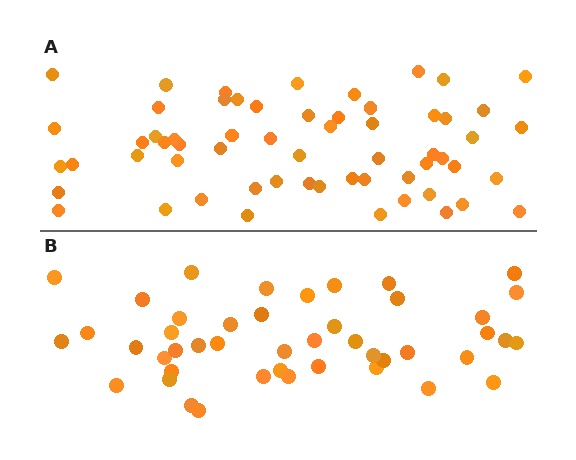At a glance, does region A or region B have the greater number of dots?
Region A (the top region) has more dots.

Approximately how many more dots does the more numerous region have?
Region A has approximately 15 more dots than region B.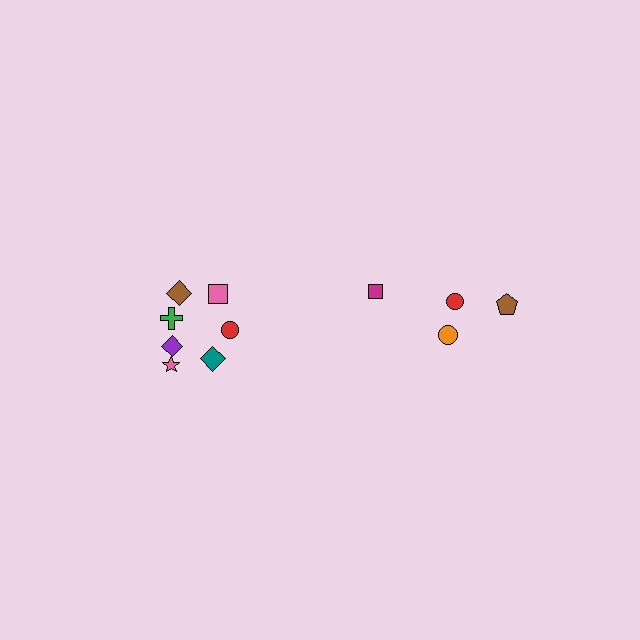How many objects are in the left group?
There are 7 objects.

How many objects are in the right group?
There are 4 objects.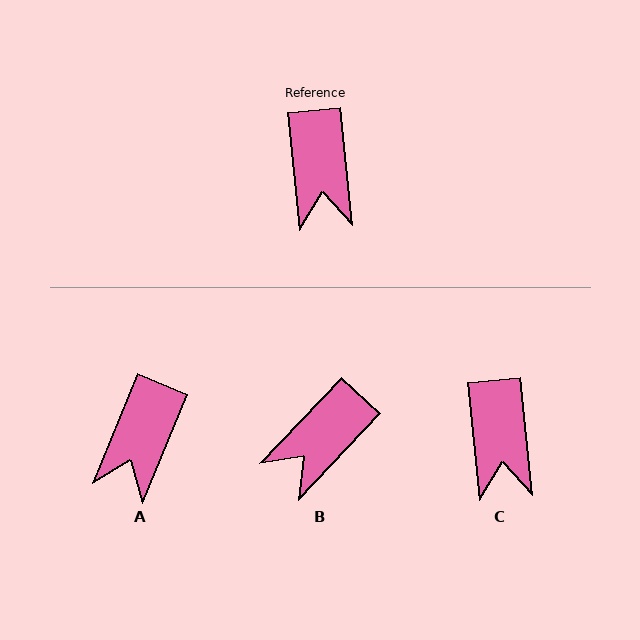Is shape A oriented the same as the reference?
No, it is off by about 28 degrees.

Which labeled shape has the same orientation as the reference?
C.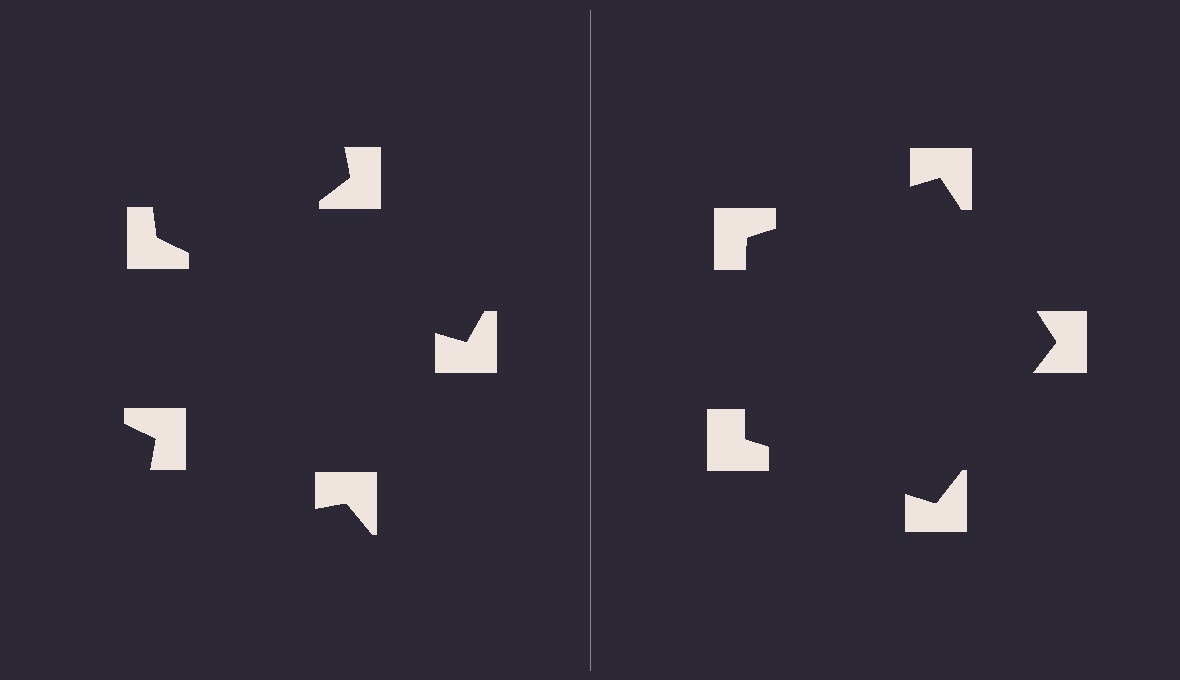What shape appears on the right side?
An illusory pentagon.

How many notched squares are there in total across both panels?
10 — 5 on each side.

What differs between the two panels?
The notched squares are positioned identically on both sides; only the wedge orientations differ. On the right they align to a pentagon; on the left they are misaligned.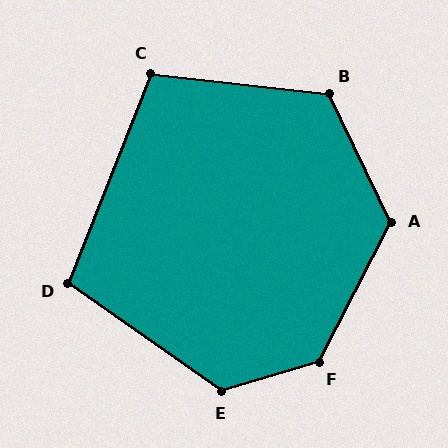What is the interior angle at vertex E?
Approximately 128 degrees (obtuse).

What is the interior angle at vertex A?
Approximately 127 degrees (obtuse).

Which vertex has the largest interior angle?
F, at approximately 134 degrees.